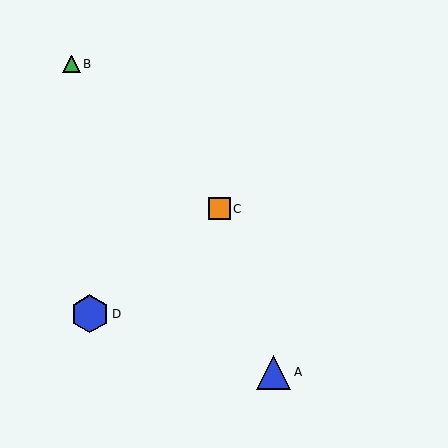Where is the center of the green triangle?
The center of the green triangle is at (71, 64).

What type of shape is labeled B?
Shape B is a green triangle.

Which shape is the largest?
The blue hexagon (labeled D) is the largest.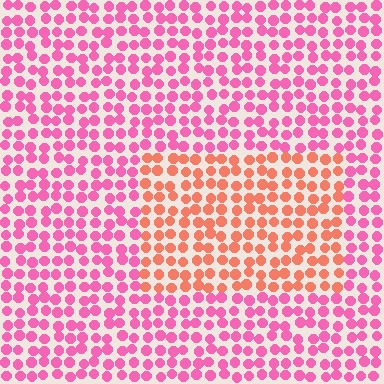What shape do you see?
I see a rectangle.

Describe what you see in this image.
The image is filled with small pink elements in a uniform arrangement. A rectangle-shaped region is visible where the elements are tinted to a slightly different hue, forming a subtle color boundary.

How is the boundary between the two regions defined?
The boundary is defined purely by a slight shift in hue (about 42 degrees). Spacing, size, and orientation are identical on both sides.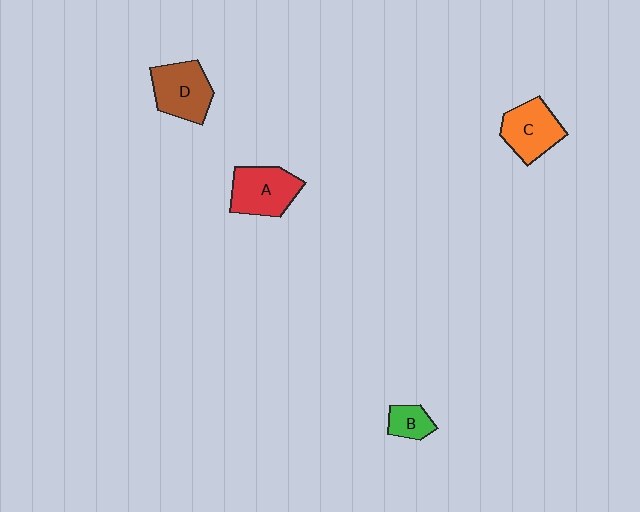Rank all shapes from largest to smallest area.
From largest to smallest: D (brown), A (red), C (orange), B (green).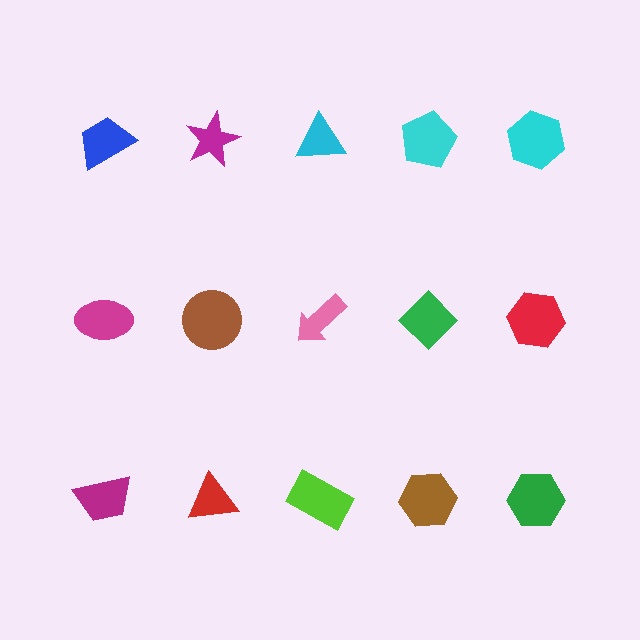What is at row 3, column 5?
A green hexagon.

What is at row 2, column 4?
A green diamond.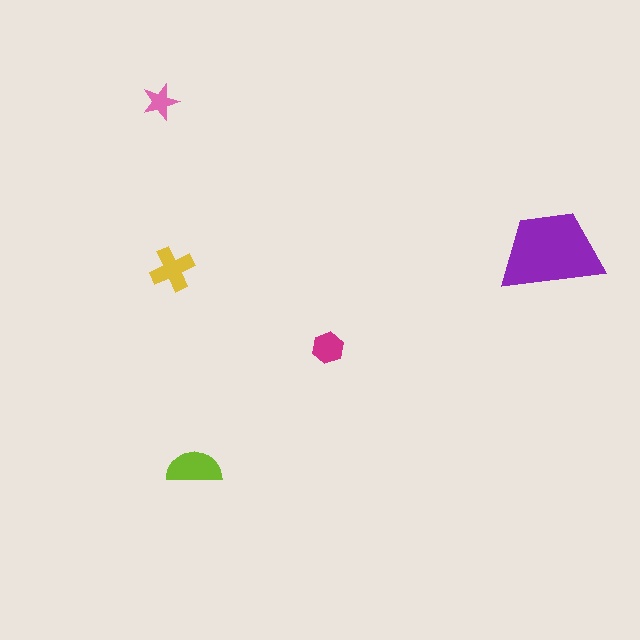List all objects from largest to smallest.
The purple trapezoid, the lime semicircle, the yellow cross, the magenta hexagon, the pink star.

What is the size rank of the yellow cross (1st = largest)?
3rd.